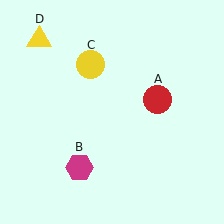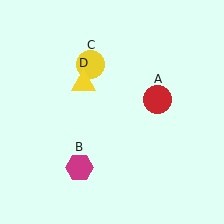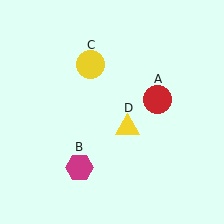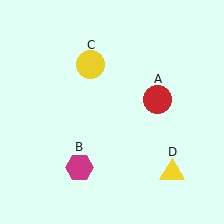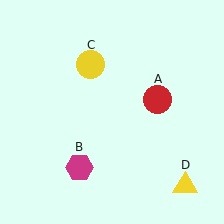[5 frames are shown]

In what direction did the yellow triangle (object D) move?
The yellow triangle (object D) moved down and to the right.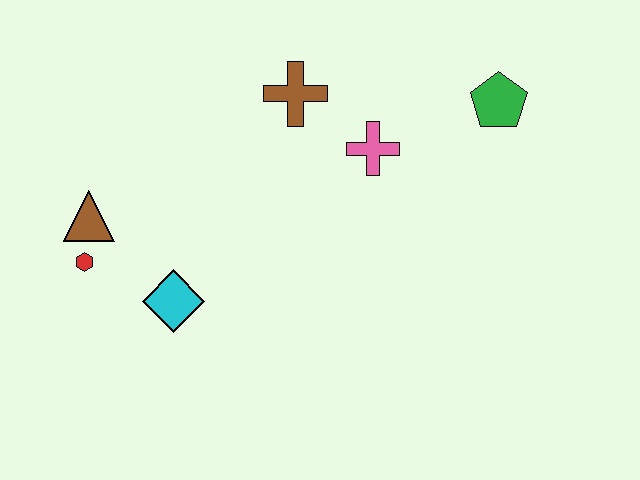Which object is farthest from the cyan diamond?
The green pentagon is farthest from the cyan diamond.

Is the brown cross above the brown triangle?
Yes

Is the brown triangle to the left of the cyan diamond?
Yes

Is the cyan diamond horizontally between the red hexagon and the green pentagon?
Yes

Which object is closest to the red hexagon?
The brown triangle is closest to the red hexagon.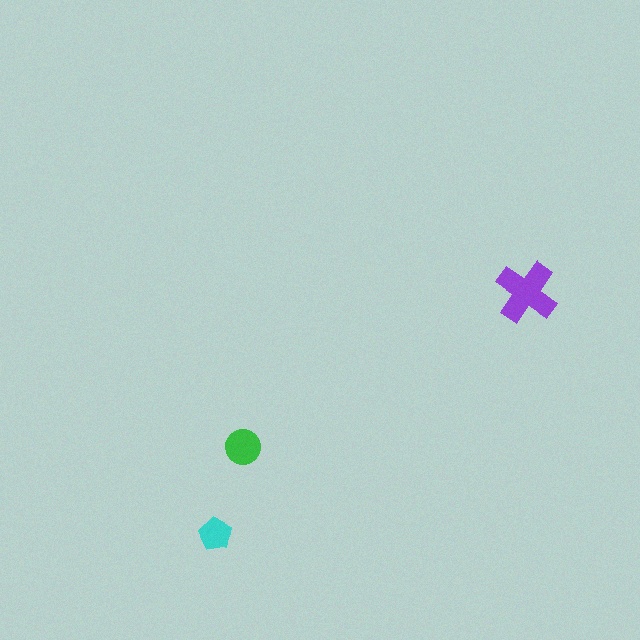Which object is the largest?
The purple cross.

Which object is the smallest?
The cyan pentagon.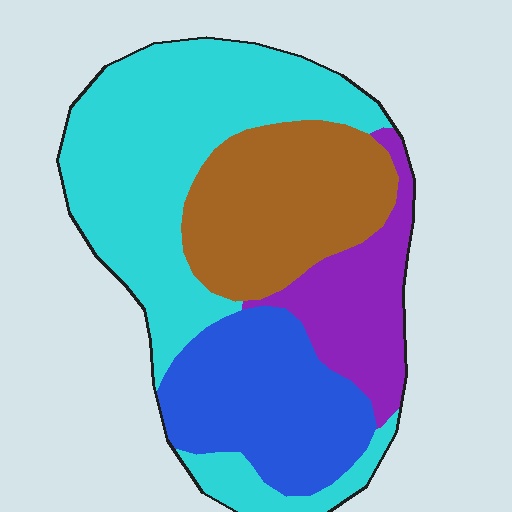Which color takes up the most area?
Cyan, at roughly 40%.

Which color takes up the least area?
Purple, at roughly 15%.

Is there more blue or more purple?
Blue.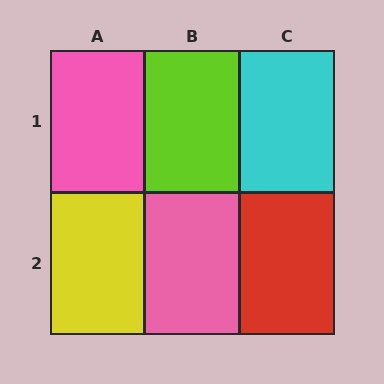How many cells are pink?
2 cells are pink.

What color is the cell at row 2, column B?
Pink.